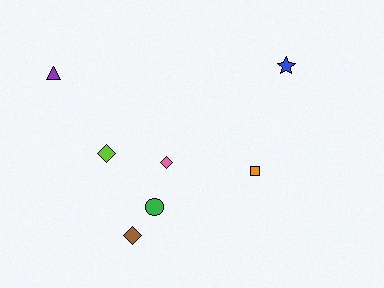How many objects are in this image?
There are 7 objects.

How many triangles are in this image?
There is 1 triangle.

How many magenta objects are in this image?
There are no magenta objects.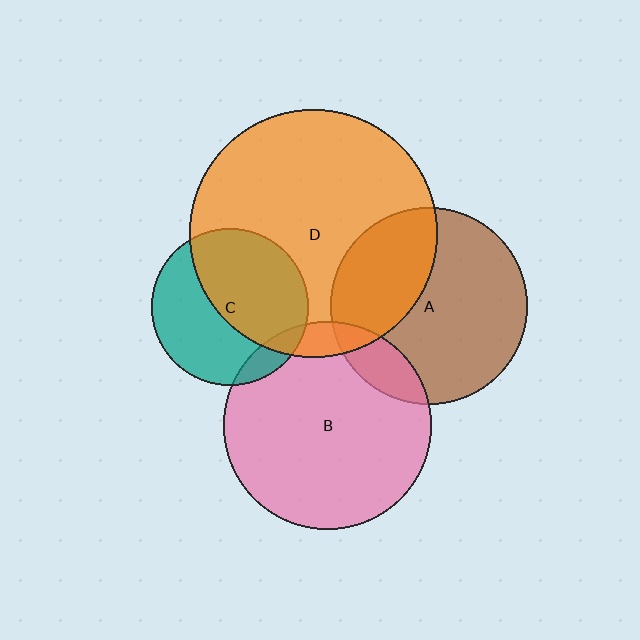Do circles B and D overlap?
Yes.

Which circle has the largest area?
Circle D (orange).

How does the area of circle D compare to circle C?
Approximately 2.5 times.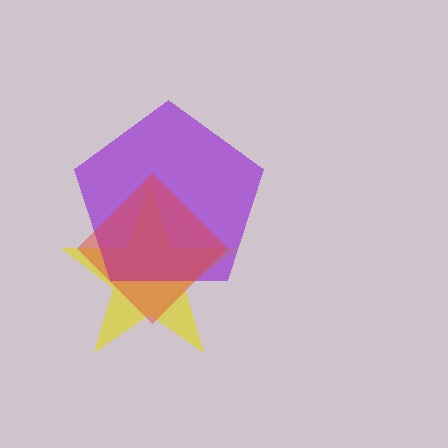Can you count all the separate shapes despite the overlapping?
Yes, there are 3 separate shapes.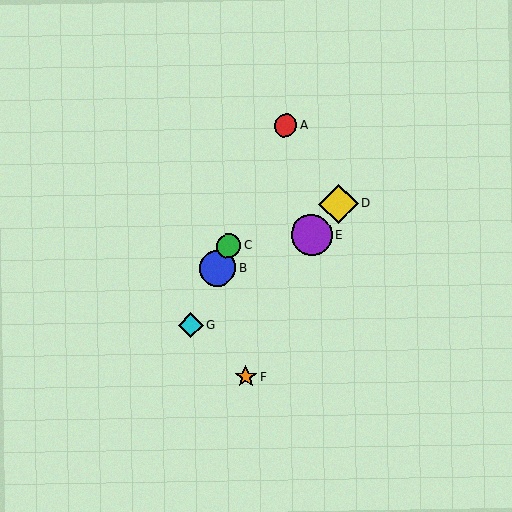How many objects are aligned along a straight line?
4 objects (A, B, C, G) are aligned along a straight line.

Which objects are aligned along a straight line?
Objects A, B, C, G are aligned along a straight line.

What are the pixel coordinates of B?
Object B is at (218, 268).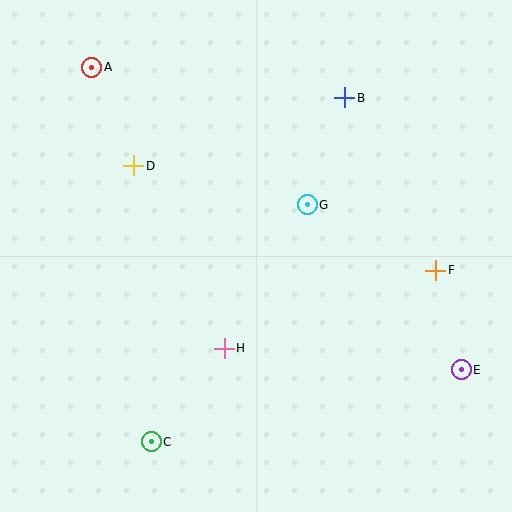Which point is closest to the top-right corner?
Point B is closest to the top-right corner.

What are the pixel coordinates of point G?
Point G is at (307, 205).